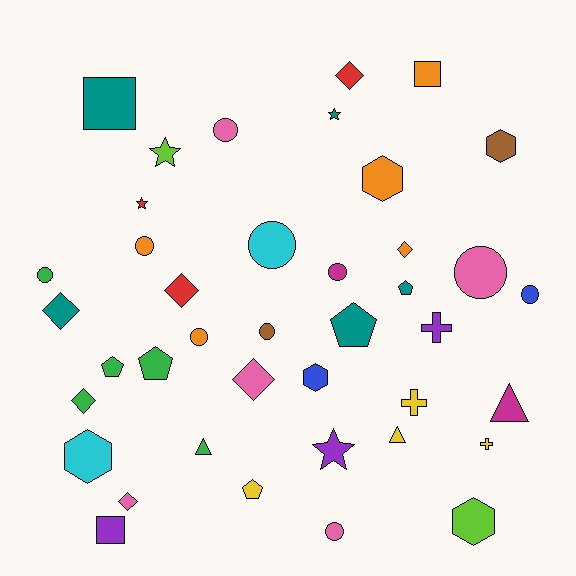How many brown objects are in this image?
There are 2 brown objects.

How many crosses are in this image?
There are 3 crosses.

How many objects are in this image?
There are 40 objects.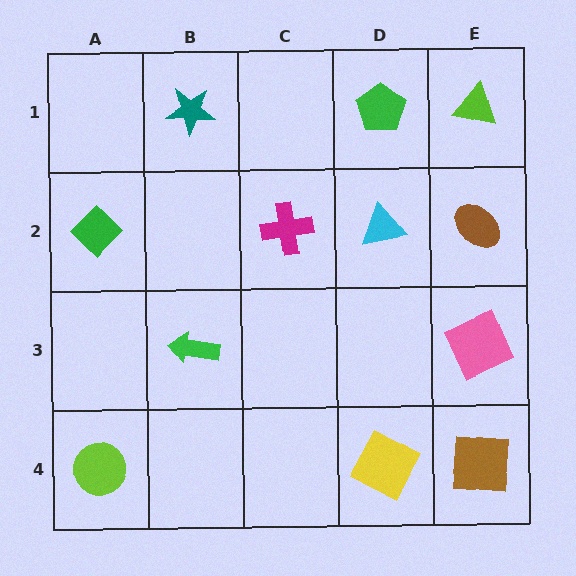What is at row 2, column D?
A cyan triangle.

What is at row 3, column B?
A green arrow.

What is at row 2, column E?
A brown ellipse.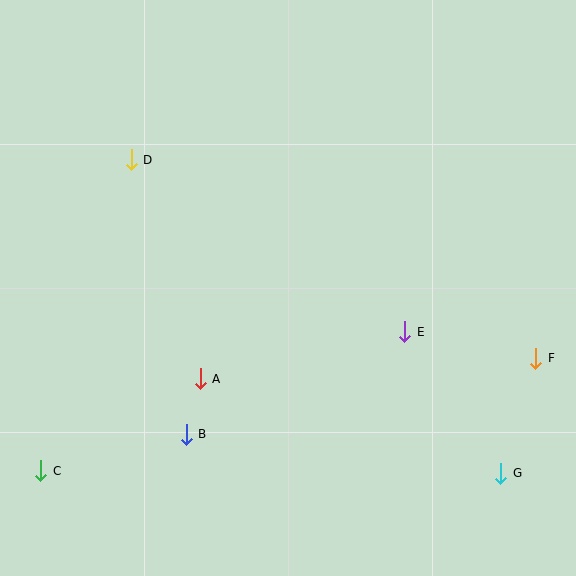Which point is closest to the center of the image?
Point E at (405, 332) is closest to the center.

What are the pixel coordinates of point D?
Point D is at (131, 160).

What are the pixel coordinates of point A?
Point A is at (200, 379).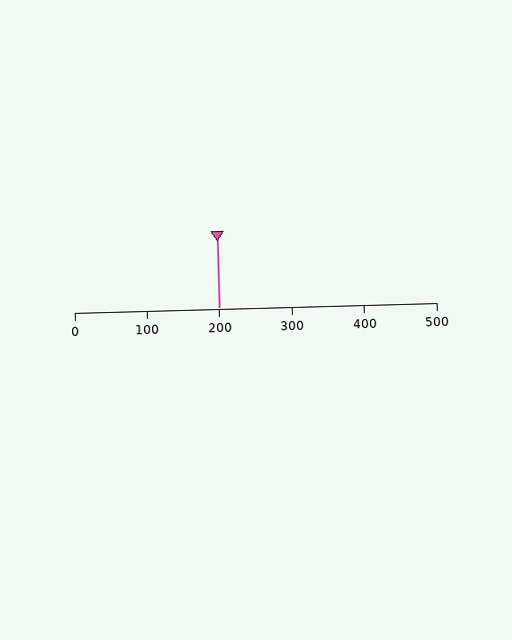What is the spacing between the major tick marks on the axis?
The major ticks are spaced 100 apart.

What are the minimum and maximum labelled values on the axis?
The axis runs from 0 to 500.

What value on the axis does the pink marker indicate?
The marker indicates approximately 200.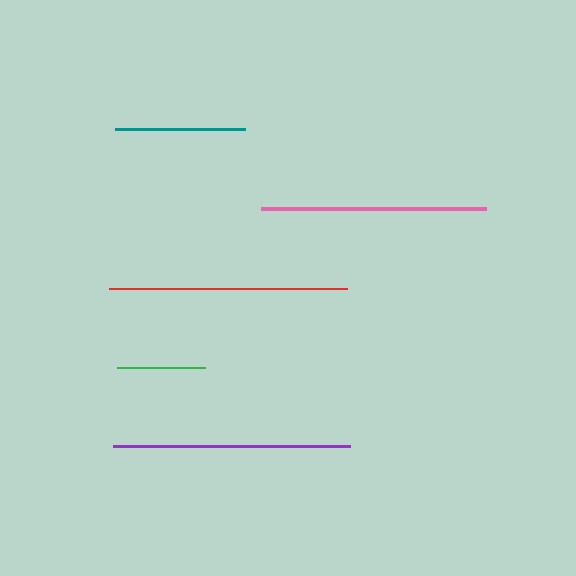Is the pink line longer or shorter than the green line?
The pink line is longer than the green line.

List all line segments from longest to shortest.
From longest to shortest: red, purple, pink, teal, green.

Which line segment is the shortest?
The green line is the shortest at approximately 88 pixels.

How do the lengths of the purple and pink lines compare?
The purple and pink lines are approximately the same length.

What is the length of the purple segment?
The purple segment is approximately 237 pixels long.